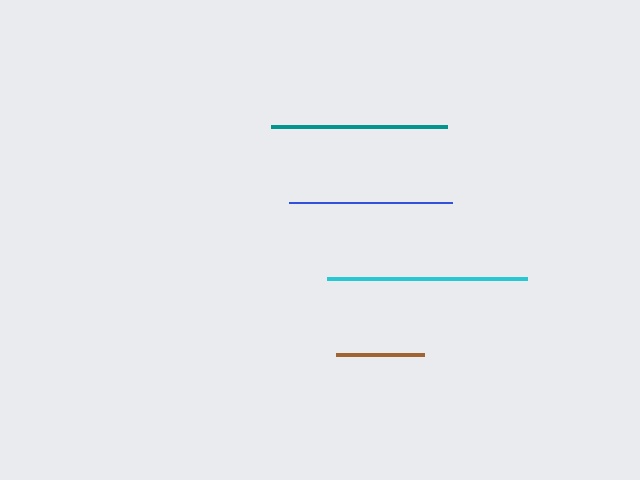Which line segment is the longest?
The cyan line is the longest at approximately 200 pixels.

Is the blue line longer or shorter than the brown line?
The blue line is longer than the brown line.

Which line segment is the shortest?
The brown line is the shortest at approximately 88 pixels.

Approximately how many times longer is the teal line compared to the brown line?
The teal line is approximately 2.0 times the length of the brown line.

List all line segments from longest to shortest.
From longest to shortest: cyan, teal, blue, brown.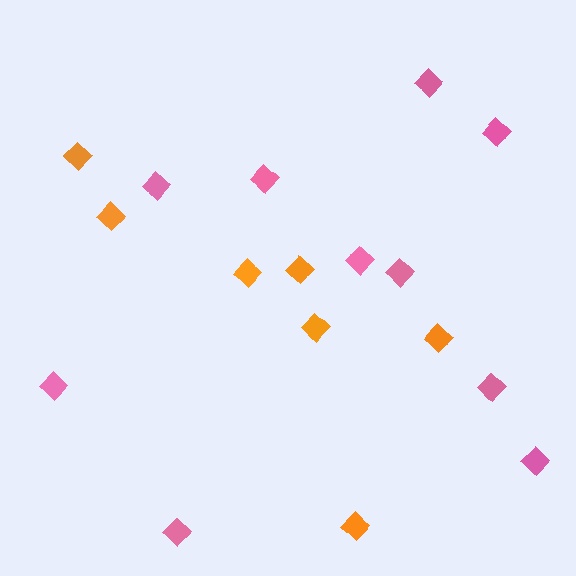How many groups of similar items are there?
There are 2 groups: one group of orange diamonds (7) and one group of pink diamonds (10).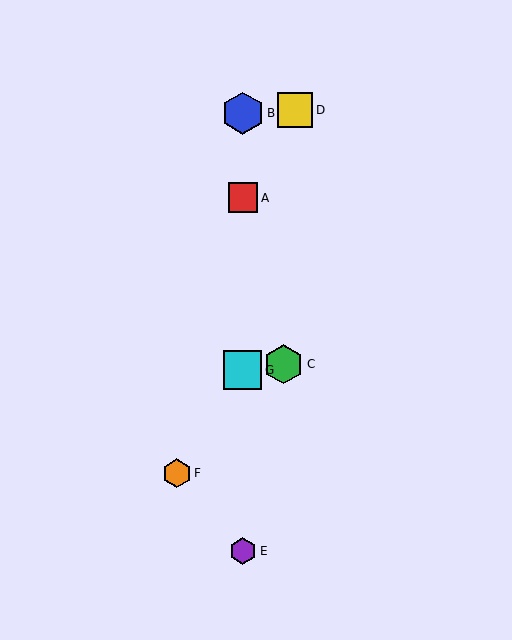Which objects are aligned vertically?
Objects A, B, E, G are aligned vertically.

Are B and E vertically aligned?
Yes, both are at x≈243.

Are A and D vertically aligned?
No, A is at x≈243 and D is at x≈295.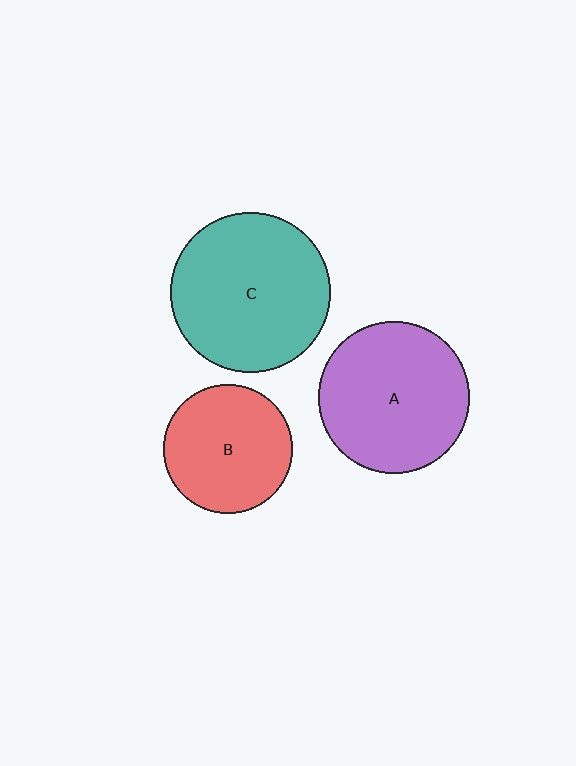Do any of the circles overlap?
No, none of the circles overlap.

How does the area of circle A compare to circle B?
Approximately 1.4 times.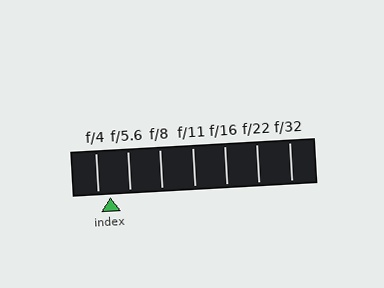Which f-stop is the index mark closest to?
The index mark is closest to f/4.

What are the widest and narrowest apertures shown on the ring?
The widest aperture shown is f/4 and the narrowest is f/32.